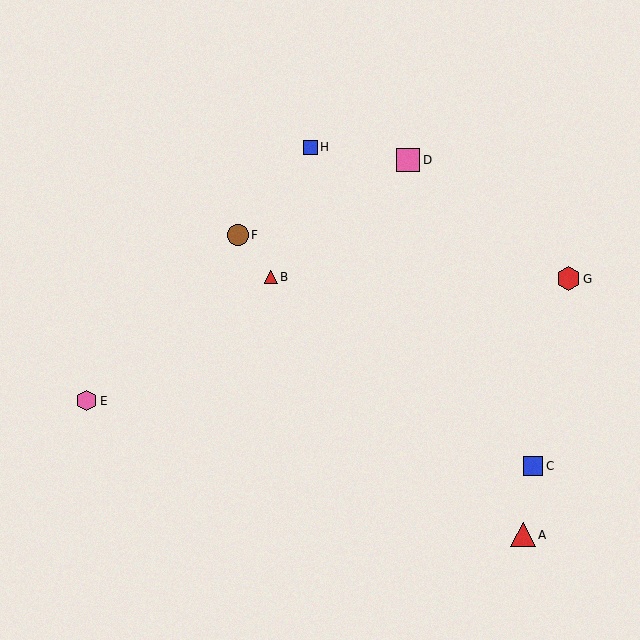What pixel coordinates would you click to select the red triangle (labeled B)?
Click at (271, 277) to select the red triangle B.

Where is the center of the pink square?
The center of the pink square is at (408, 160).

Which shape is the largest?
The red triangle (labeled A) is the largest.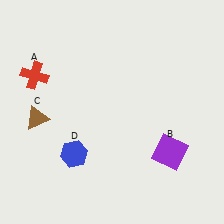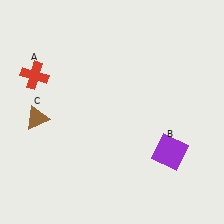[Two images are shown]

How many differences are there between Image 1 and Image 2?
There is 1 difference between the two images.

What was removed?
The blue hexagon (D) was removed in Image 2.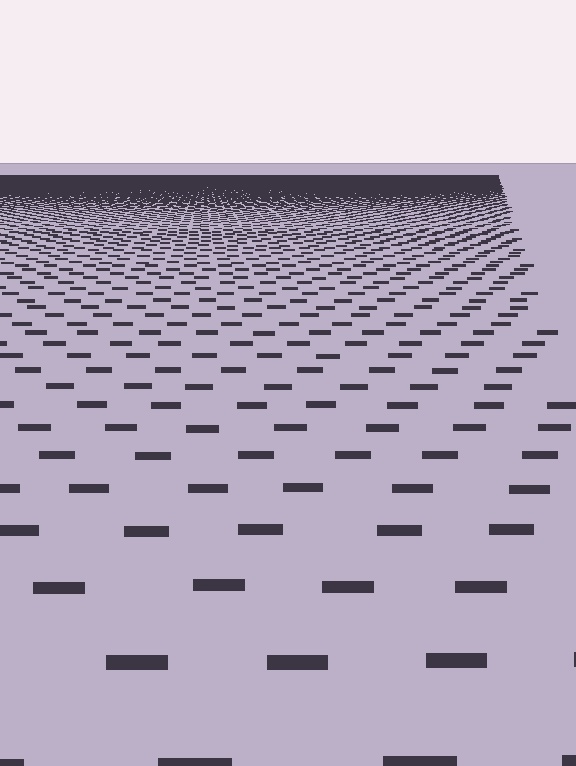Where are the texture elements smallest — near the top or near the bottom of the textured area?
Near the top.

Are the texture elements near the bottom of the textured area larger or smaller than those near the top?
Larger. Near the bottom, elements are closer to the viewer and appear at a bigger on-screen size.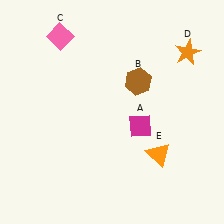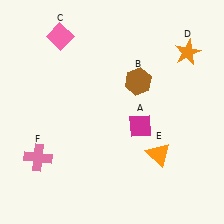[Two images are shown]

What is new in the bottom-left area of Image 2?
A pink cross (F) was added in the bottom-left area of Image 2.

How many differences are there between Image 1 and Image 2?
There is 1 difference between the two images.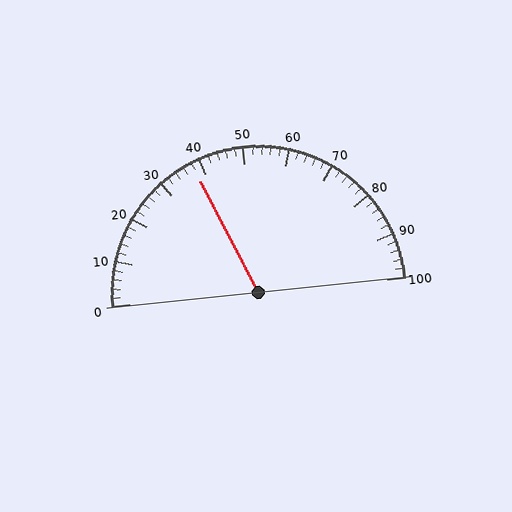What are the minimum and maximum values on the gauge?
The gauge ranges from 0 to 100.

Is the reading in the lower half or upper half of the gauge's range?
The reading is in the lower half of the range (0 to 100).